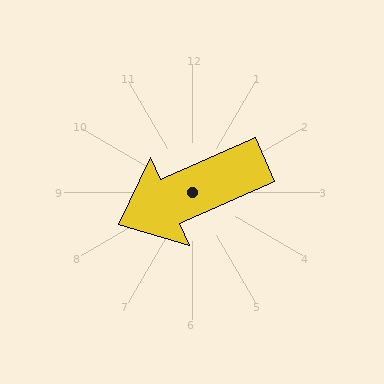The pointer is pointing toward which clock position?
Roughly 8 o'clock.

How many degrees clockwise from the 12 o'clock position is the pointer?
Approximately 246 degrees.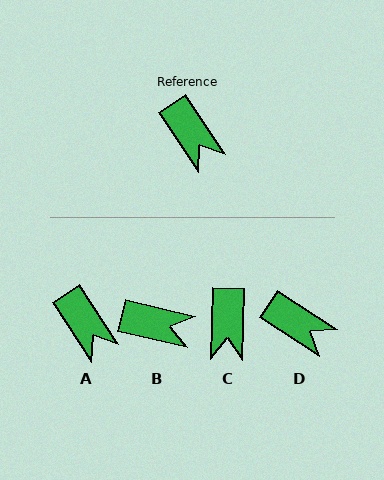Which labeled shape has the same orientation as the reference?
A.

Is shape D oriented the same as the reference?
No, it is off by about 23 degrees.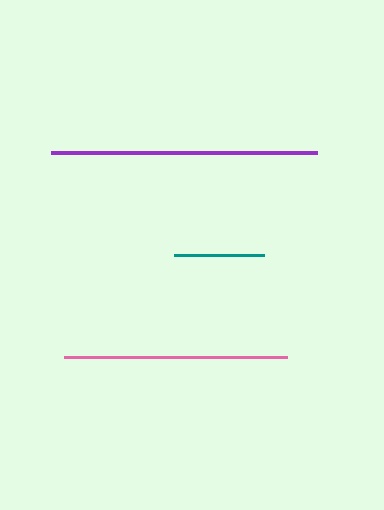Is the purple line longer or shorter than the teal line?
The purple line is longer than the teal line.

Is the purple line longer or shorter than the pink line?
The purple line is longer than the pink line.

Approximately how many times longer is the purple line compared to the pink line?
The purple line is approximately 1.2 times the length of the pink line.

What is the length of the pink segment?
The pink segment is approximately 222 pixels long.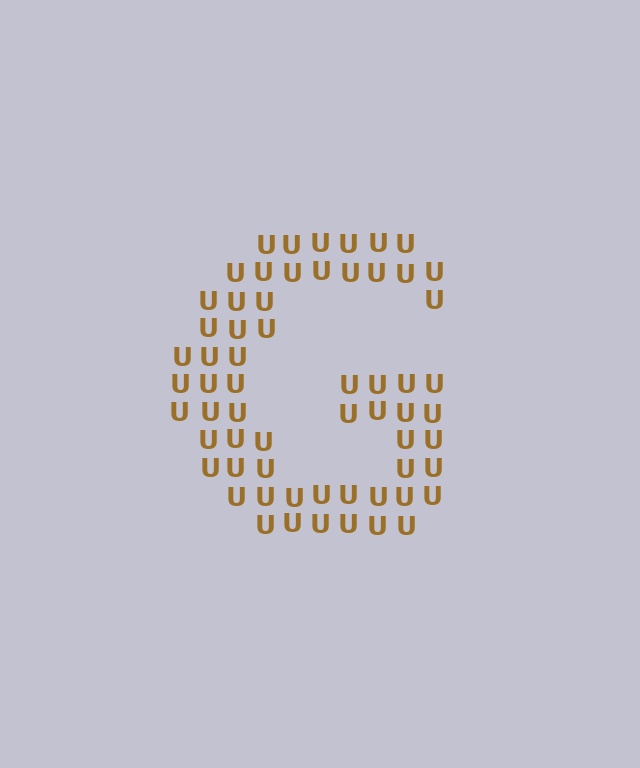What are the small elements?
The small elements are letter U's.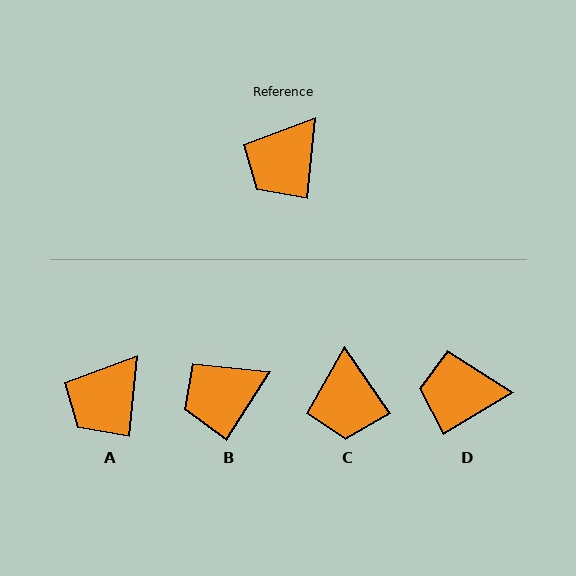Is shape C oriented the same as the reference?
No, it is off by about 40 degrees.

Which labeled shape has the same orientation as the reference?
A.